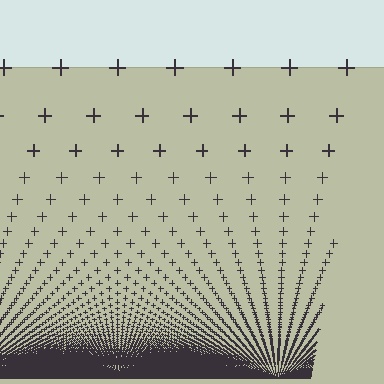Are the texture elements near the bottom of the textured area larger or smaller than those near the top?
Smaller. The gradient is inverted — elements near the bottom are smaller and denser.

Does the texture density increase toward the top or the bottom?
Density increases toward the bottom.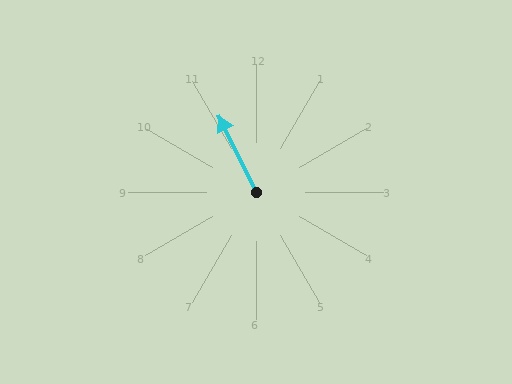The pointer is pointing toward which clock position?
Roughly 11 o'clock.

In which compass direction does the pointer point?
Northwest.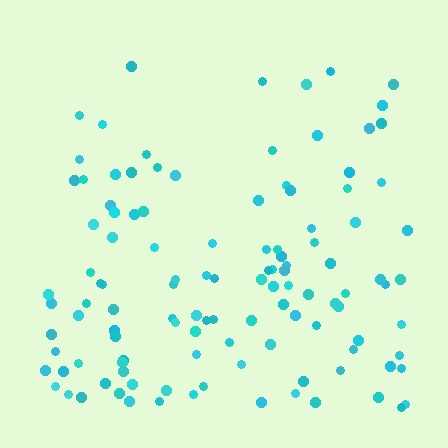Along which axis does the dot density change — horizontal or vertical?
Vertical.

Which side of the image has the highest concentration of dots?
The bottom.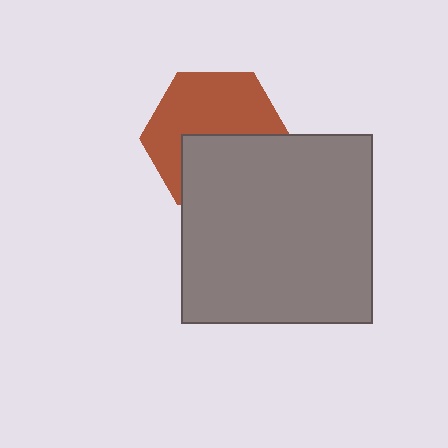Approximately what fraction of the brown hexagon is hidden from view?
Roughly 43% of the brown hexagon is hidden behind the gray rectangle.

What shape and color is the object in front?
The object in front is a gray rectangle.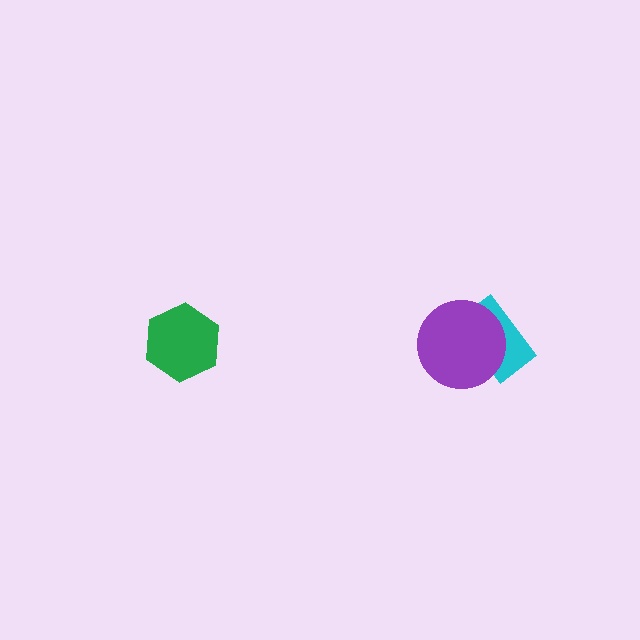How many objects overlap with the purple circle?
1 object overlaps with the purple circle.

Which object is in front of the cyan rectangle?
The purple circle is in front of the cyan rectangle.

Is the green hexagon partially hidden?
No, no other shape covers it.